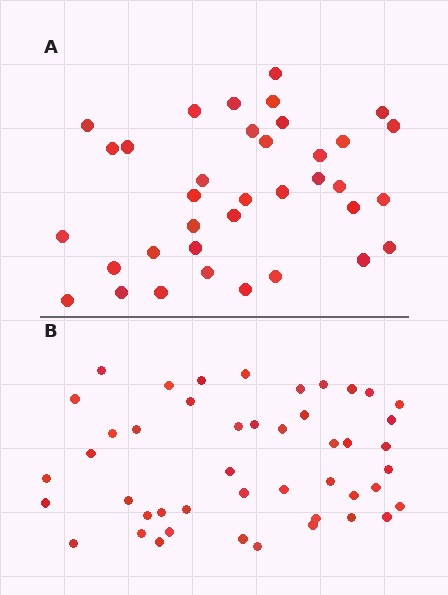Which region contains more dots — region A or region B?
Region B (the bottom region) has more dots.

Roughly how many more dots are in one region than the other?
Region B has roughly 10 or so more dots than region A.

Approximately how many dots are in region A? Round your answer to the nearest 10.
About 40 dots. (The exact count is 36, which rounds to 40.)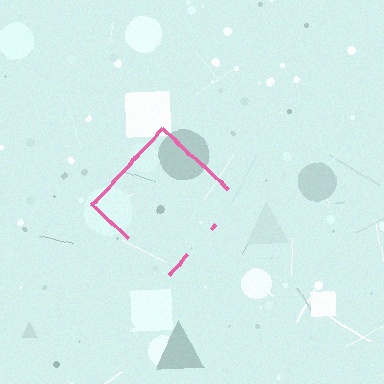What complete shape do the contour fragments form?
The contour fragments form a diamond.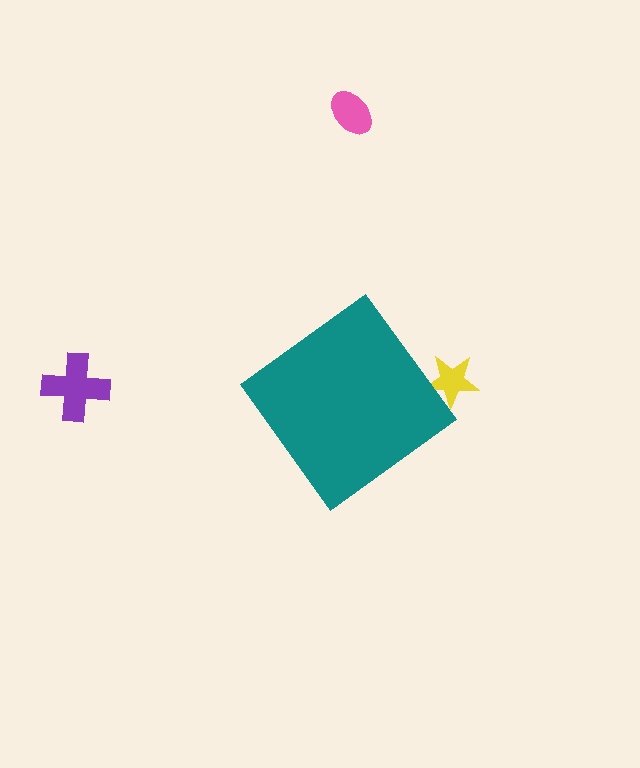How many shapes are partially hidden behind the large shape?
1 shape is partially hidden.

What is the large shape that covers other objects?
A teal diamond.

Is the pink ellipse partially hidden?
No, the pink ellipse is fully visible.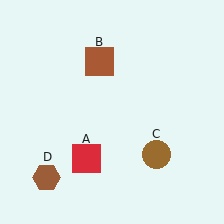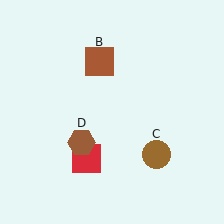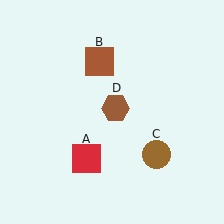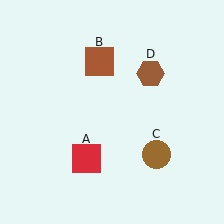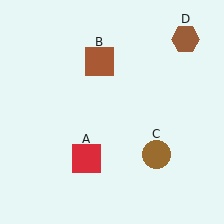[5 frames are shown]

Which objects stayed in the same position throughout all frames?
Red square (object A) and brown square (object B) and brown circle (object C) remained stationary.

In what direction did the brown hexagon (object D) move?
The brown hexagon (object D) moved up and to the right.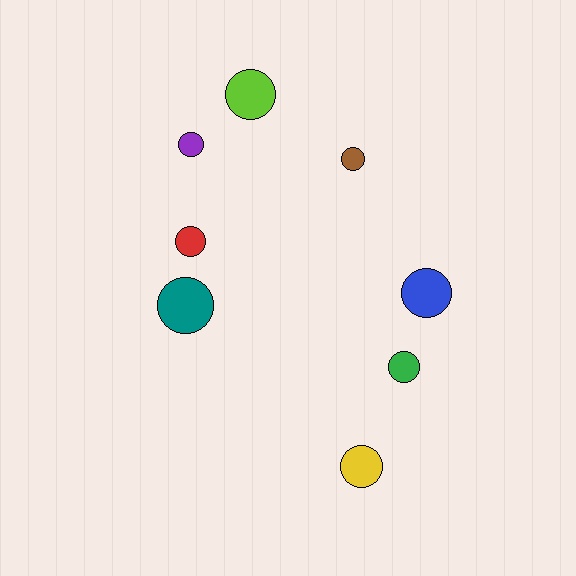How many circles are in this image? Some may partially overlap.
There are 8 circles.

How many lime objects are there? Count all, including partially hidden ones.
There is 1 lime object.